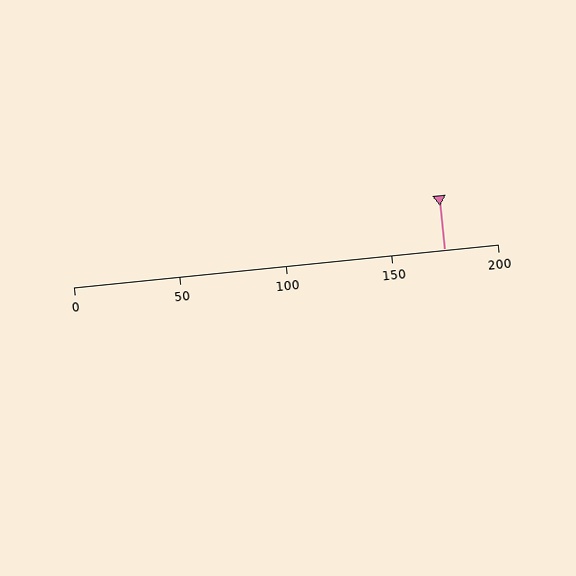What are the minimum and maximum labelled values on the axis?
The axis runs from 0 to 200.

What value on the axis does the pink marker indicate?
The marker indicates approximately 175.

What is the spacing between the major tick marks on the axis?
The major ticks are spaced 50 apart.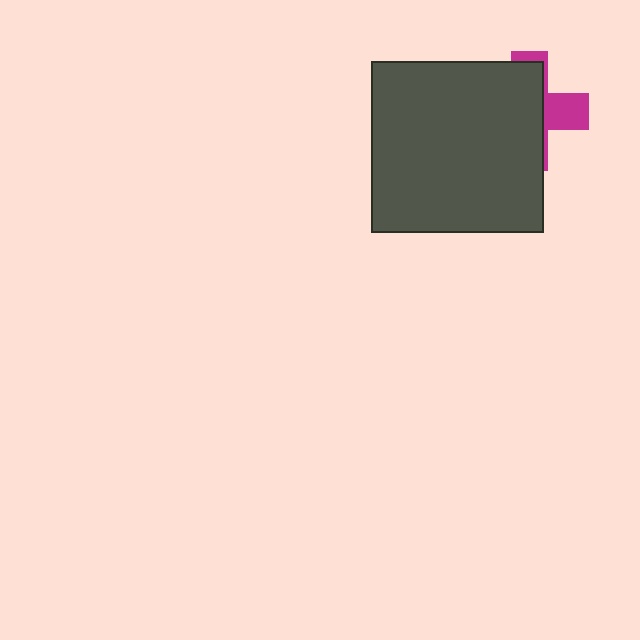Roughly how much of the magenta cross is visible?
A small part of it is visible (roughly 31%).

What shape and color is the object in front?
The object in front is a dark gray square.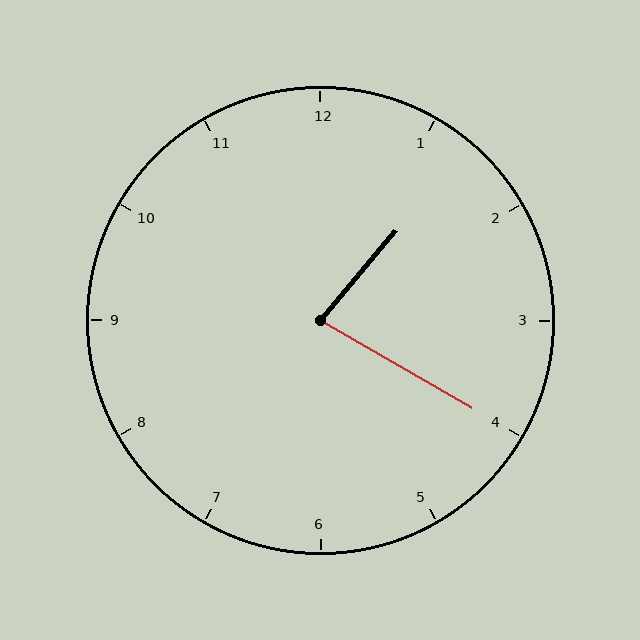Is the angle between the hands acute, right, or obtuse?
It is acute.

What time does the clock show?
1:20.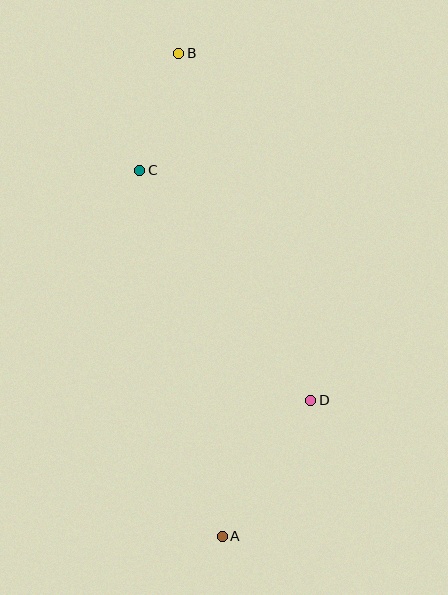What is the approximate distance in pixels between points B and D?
The distance between B and D is approximately 371 pixels.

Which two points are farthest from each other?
Points A and B are farthest from each other.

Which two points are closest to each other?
Points B and C are closest to each other.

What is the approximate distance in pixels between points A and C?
The distance between A and C is approximately 375 pixels.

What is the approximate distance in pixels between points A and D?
The distance between A and D is approximately 162 pixels.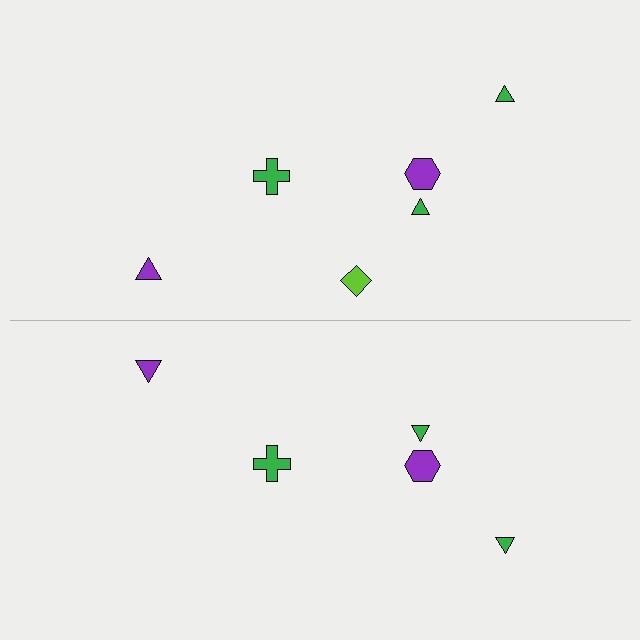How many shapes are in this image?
There are 11 shapes in this image.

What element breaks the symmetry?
A lime diamond is missing from the bottom side.